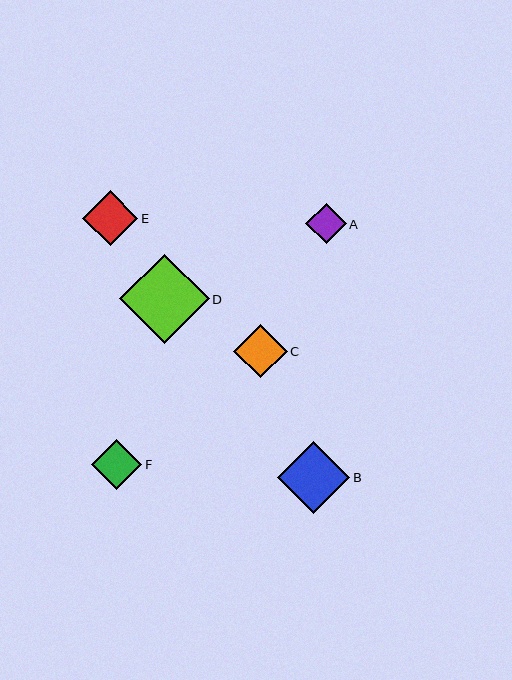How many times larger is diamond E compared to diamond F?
Diamond E is approximately 1.1 times the size of diamond F.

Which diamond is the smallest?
Diamond A is the smallest with a size of approximately 41 pixels.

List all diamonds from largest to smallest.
From largest to smallest: D, B, E, C, F, A.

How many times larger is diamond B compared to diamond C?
Diamond B is approximately 1.3 times the size of diamond C.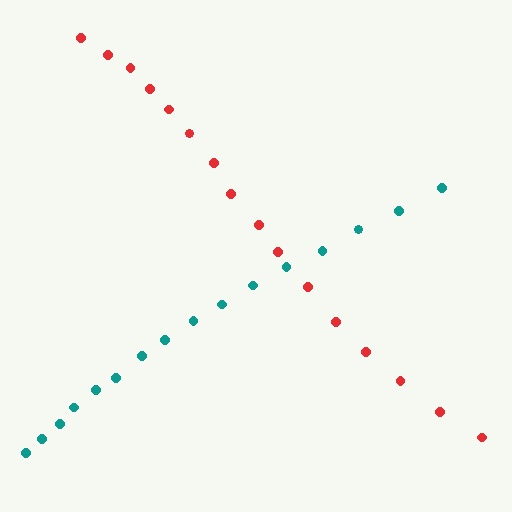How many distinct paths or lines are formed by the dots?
There are 2 distinct paths.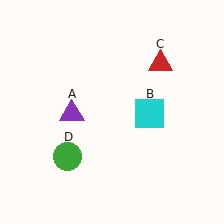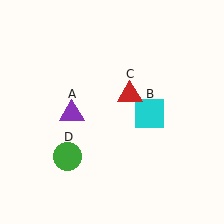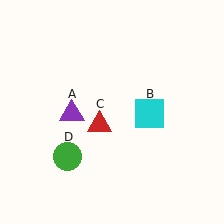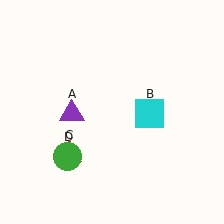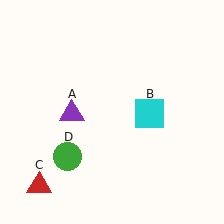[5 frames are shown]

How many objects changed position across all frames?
1 object changed position: red triangle (object C).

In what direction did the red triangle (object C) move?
The red triangle (object C) moved down and to the left.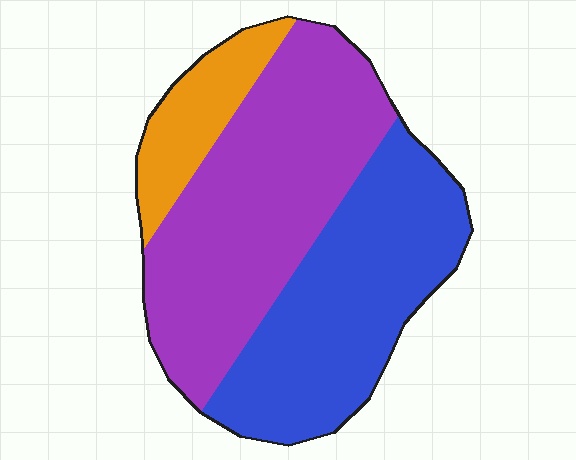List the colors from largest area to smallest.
From largest to smallest: purple, blue, orange.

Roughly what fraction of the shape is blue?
Blue takes up about two fifths (2/5) of the shape.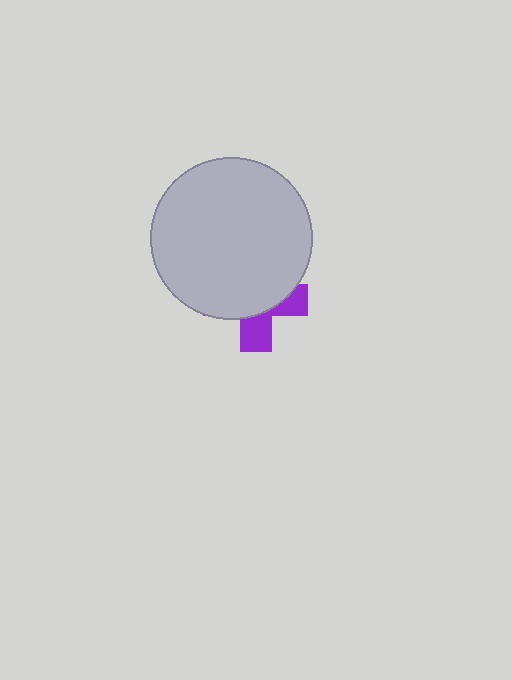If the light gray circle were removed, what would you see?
You would see the complete purple cross.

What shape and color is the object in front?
The object in front is a light gray circle.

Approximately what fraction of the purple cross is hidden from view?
Roughly 67% of the purple cross is hidden behind the light gray circle.